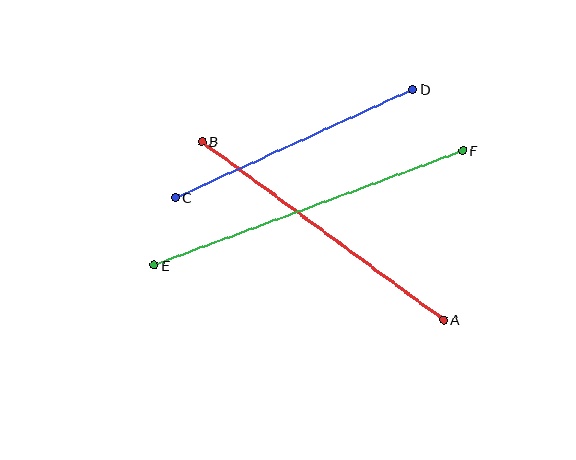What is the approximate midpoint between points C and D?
The midpoint is at approximately (294, 143) pixels.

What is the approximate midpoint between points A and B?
The midpoint is at approximately (323, 231) pixels.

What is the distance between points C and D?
The distance is approximately 261 pixels.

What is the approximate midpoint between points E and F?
The midpoint is at approximately (309, 208) pixels.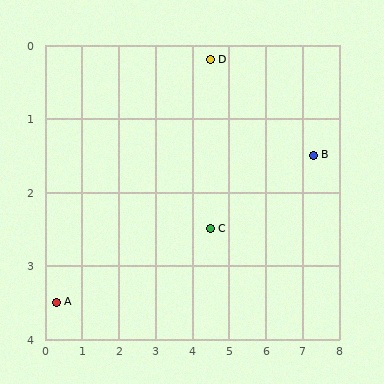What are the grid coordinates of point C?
Point C is at approximately (4.5, 2.5).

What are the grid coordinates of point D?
Point D is at approximately (4.5, 0.2).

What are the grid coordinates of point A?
Point A is at approximately (0.3, 3.5).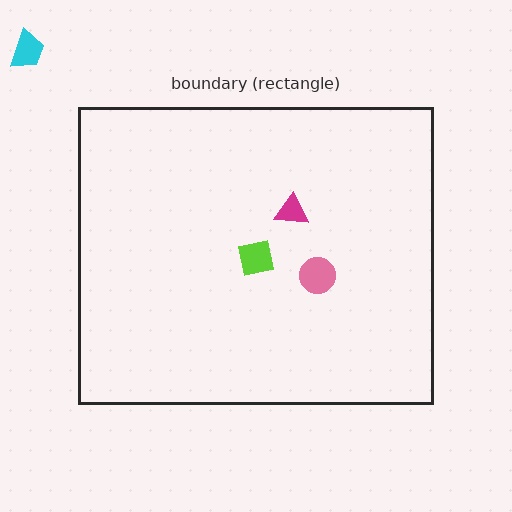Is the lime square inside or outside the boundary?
Inside.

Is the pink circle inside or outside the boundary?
Inside.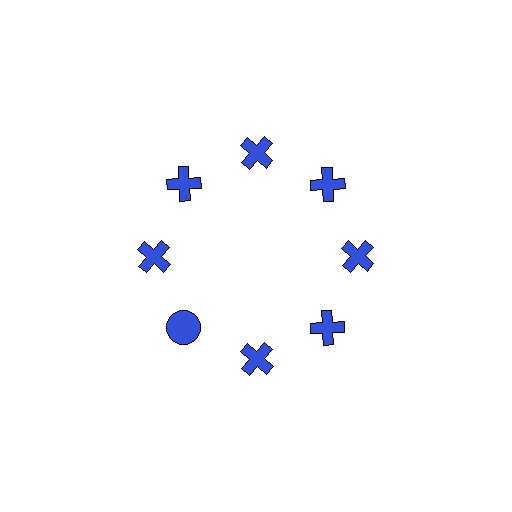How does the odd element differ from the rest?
It has a different shape: circle instead of cross.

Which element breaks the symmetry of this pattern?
The blue circle at roughly the 8 o'clock position breaks the symmetry. All other shapes are blue crosses.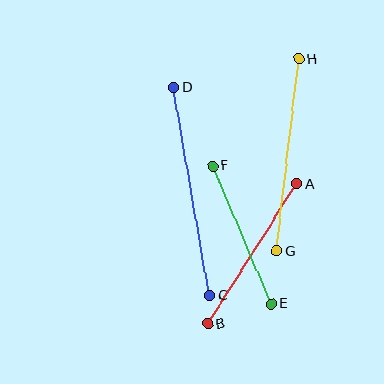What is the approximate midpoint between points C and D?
The midpoint is at approximately (192, 191) pixels.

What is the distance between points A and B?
The distance is approximately 166 pixels.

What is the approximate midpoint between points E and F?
The midpoint is at approximately (242, 235) pixels.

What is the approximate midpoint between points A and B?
The midpoint is at approximately (252, 254) pixels.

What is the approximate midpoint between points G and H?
The midpoint is at approximately (288, 155) pixels.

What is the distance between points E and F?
The distance is approximately 150 pixels.